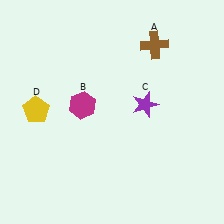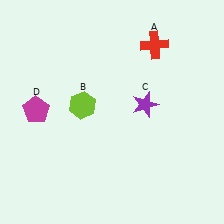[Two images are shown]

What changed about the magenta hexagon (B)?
In Image 1, B is magenta. In Image 2, it changed to lime.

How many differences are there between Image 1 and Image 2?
There are 3 differences between the two images.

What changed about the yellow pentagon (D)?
In Image 1, D is yellow. In Image 2, it changed to magenta.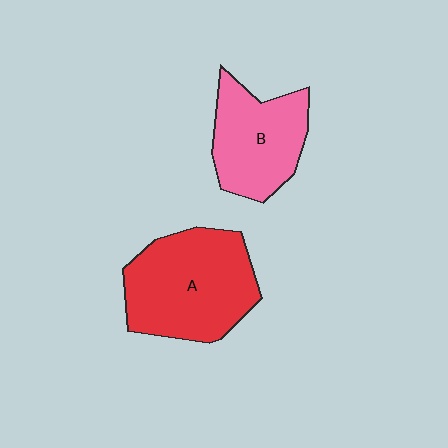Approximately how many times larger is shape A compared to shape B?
Approximately 1.4 times.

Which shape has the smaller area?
Shape B (pink).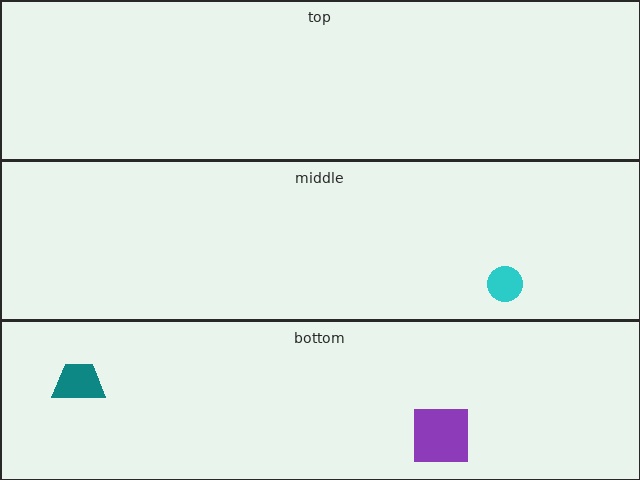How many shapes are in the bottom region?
2.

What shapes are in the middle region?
The cyan circle.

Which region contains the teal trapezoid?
The bottom region.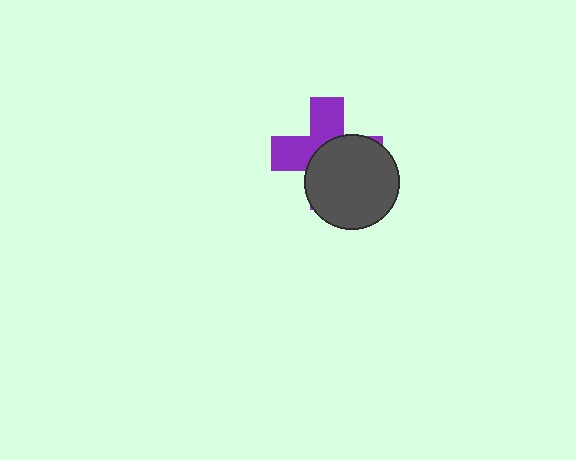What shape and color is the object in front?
The object in front is a dark gray circle.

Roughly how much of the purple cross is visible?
About half of it is visible (roughly 45%).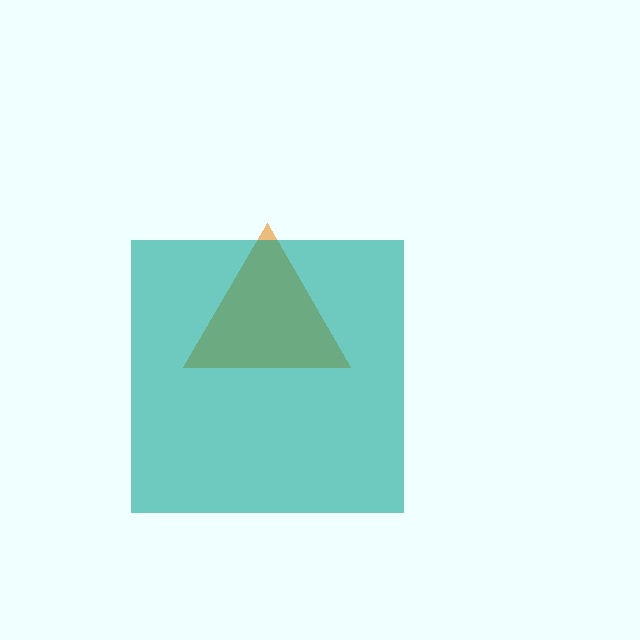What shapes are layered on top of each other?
The layered shapes are: an orange triangle, a teal square.